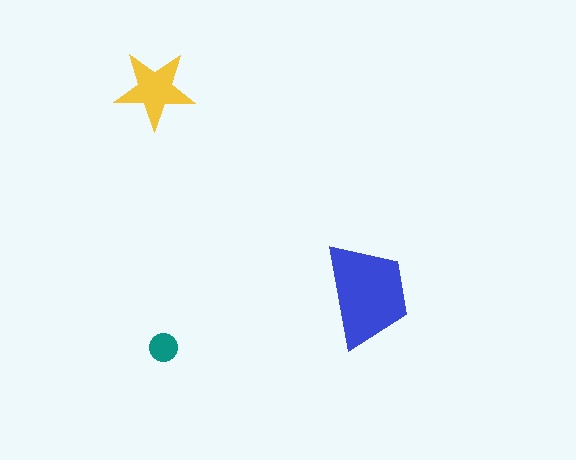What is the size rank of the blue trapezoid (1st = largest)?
1st.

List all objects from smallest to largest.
The teal circle, the yellow star, the blue trapezoid.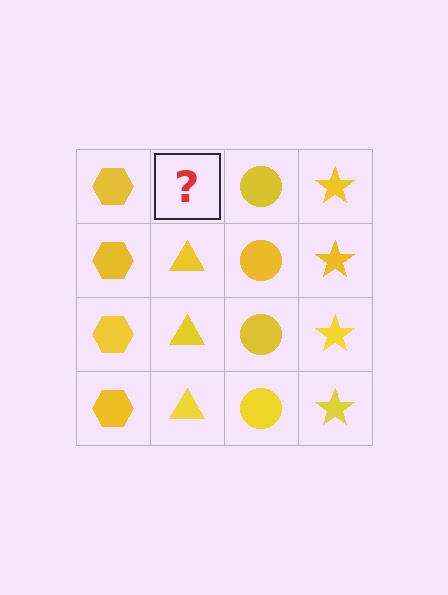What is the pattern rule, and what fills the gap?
The rule is that each column has a consistent shape. The gap should be filled with a yellow triangle.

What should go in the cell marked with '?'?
The missing cell should contain a yellow triangle.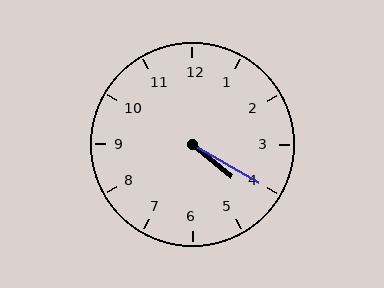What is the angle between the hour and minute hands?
Approximately 10 degrees.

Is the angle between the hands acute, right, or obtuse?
It is acute.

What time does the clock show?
4:20.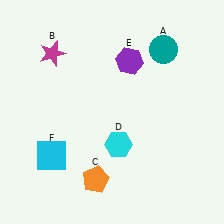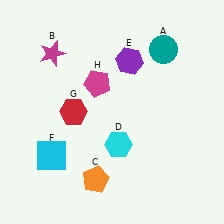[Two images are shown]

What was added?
A red hexagon (G), a magenta pentagon (H) were added in Image 2.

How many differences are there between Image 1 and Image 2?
There are 2 differences between the two images.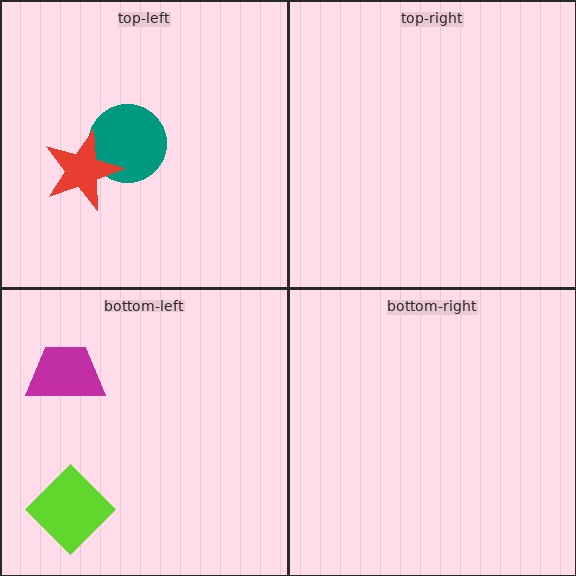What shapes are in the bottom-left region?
The lime diamond, the magenta trapezoid.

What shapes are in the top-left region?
The teal circle, the red star.